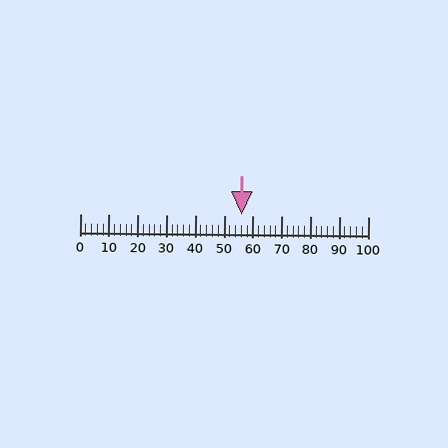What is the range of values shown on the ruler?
The ruler shows values from 0 to 100.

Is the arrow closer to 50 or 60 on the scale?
The arrow is closer to 60.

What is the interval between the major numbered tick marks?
The major tick marks are spaced 10 units apart.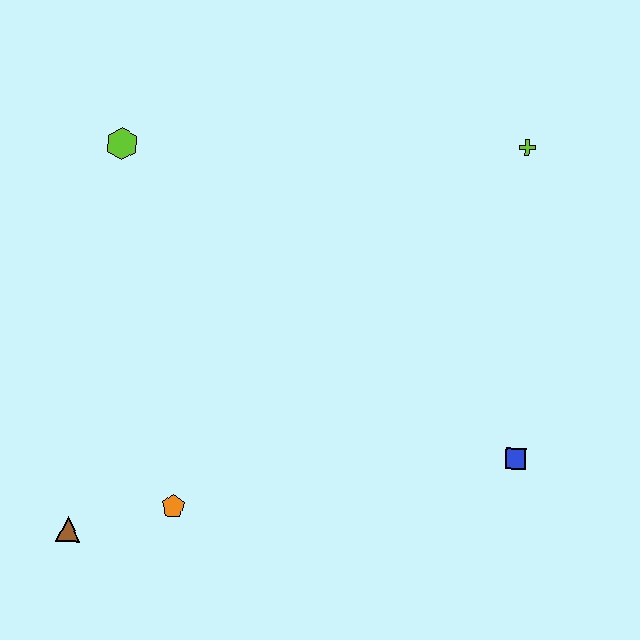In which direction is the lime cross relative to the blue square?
The lime cross is above the blue square.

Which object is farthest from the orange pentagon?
The lime cross is farthest from the orange pentagon.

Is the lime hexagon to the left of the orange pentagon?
Yes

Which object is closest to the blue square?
The lime cross is closest to the blue square.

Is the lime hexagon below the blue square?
No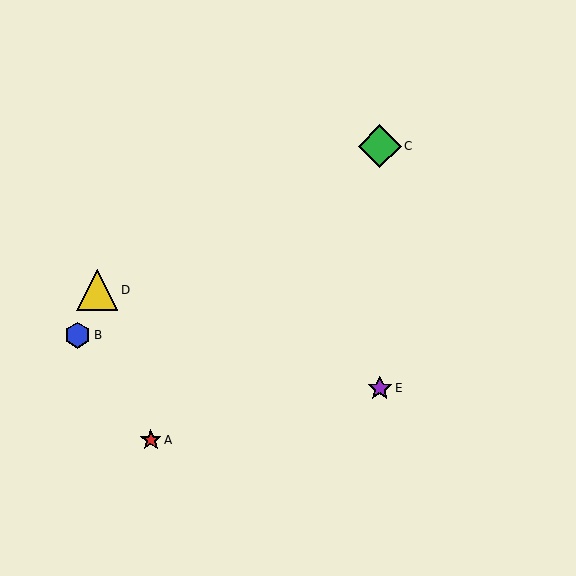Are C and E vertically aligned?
Yes, both are at x≈380.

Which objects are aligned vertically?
Objects C, E are aligned vertically.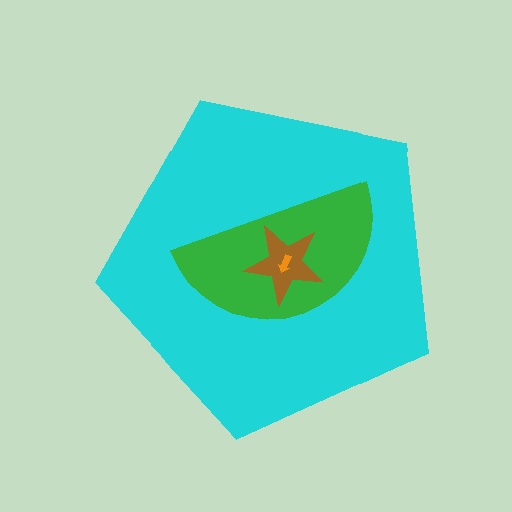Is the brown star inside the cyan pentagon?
Yes.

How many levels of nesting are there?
4.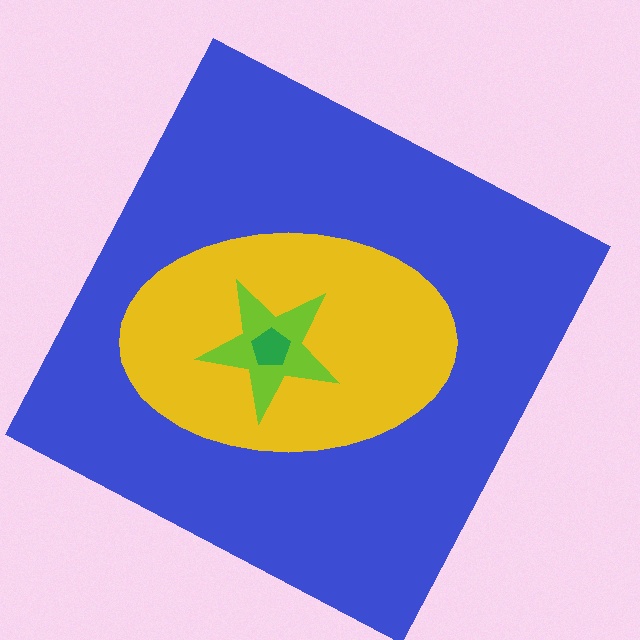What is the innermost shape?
The green pentagon.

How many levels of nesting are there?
4.